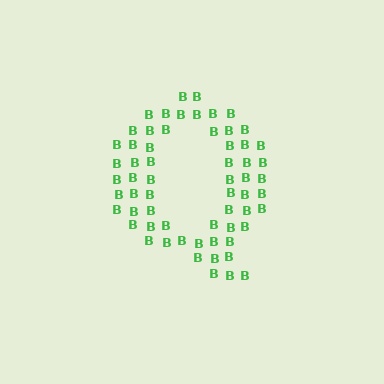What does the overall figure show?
The overall figure shows the letter Q.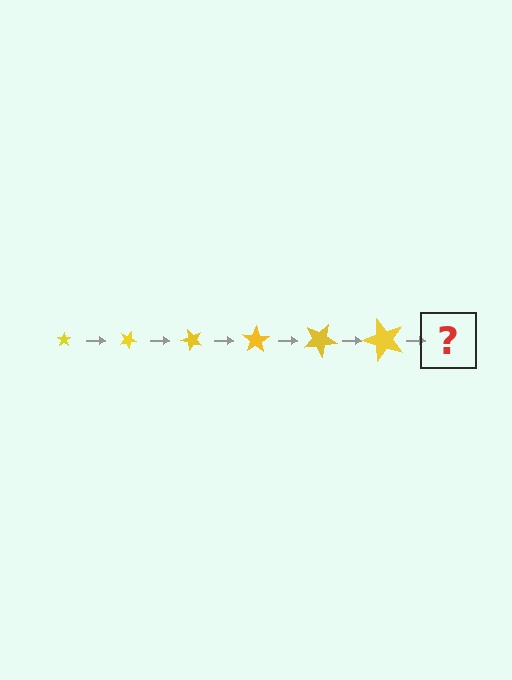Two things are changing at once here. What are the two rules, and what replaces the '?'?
The two rules are that the star grows larger each step and it rotates 25 degrees each step. The '?' should be a star, larger than the previous one and rotated 150 degrees from the start.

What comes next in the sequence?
The next element should be a star, larger than the previous one and rotated 150 degrees from the start.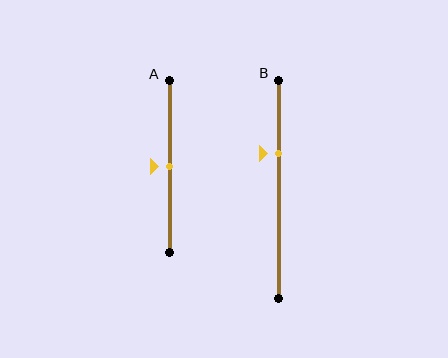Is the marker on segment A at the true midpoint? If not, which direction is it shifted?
Yes, the marker on segment A is at the true midpoint.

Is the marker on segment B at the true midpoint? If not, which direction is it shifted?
No, the marker on segment B is shifted upward by about 16% of the segment length.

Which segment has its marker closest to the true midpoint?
Segment A has its marker closest to the true midpoint.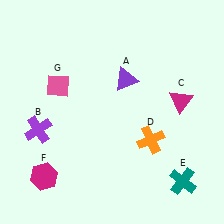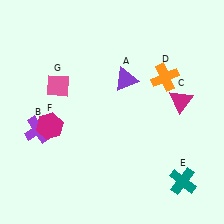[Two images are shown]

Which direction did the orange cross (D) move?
The orange cross (D) moved up.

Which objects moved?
The objects that moved are: the orange cross (D), the magenta hexagon (F).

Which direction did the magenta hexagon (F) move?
The magenta hexagon (F) moved up.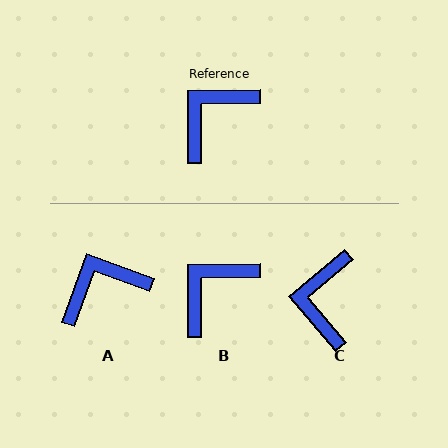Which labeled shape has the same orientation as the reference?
B.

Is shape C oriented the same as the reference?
No, it is off by about 40 degrees.